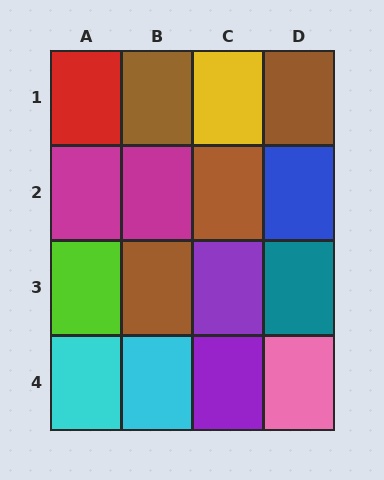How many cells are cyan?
2 cells are cyan.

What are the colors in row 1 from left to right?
Red, brown, yellow, brown.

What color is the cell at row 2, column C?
Brown.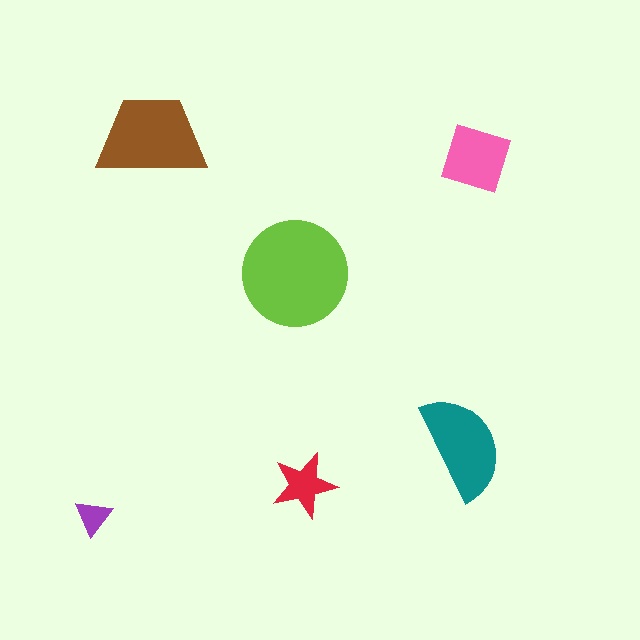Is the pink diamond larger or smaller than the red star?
Larger.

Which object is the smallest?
The purple triangle.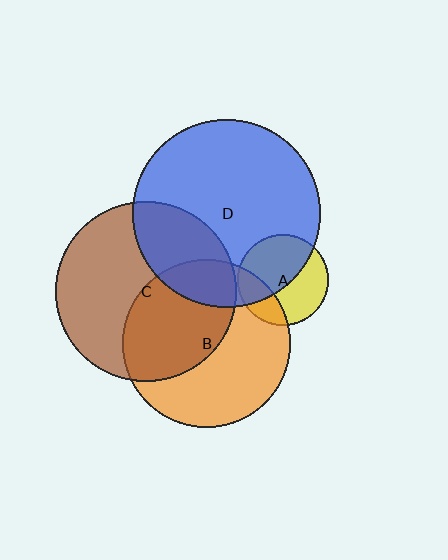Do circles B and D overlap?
Yes.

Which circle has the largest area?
Circle D (blue).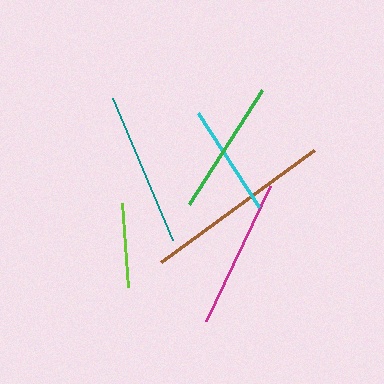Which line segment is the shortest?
The lime line is the shortest at approximately 84 pixels.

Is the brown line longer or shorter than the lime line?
The brown line is longer than the lime line.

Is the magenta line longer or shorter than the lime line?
The magenta line is longer than the lime line.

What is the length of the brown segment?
The brown segment is approximately 190 pixels long.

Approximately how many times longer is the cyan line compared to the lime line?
The cyan line is approximately 1.3 times the length of the lime line.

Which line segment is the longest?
The brown line is the longest at approximately 190 pixels.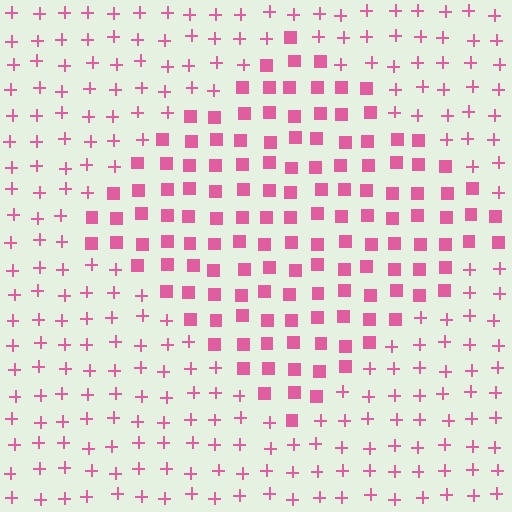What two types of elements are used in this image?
The image uses squares inside the diamond region and plus signs outside it.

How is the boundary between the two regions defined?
The boundary is defined by a change in element shape: squares inside vs. plus signs outside. All elements share the same color and spacing.